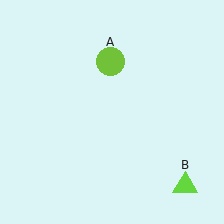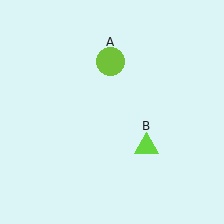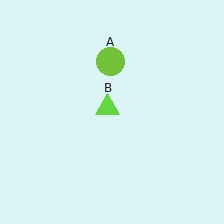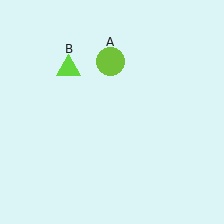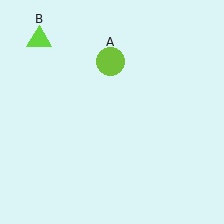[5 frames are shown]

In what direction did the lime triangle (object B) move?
The lime triangle (object B) moved up and to the left.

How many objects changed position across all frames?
1 object changed position: lime triangle (object B).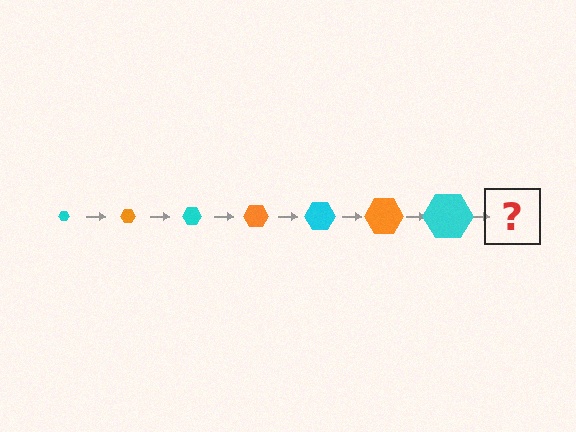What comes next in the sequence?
The next element should be an orange hexagon, larger than the previous one.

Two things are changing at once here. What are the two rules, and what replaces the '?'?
The two rules are that the hexagon grows larger each step and the color cycles through cyan and orange. The '?' should be an orange hexagon, larger than the previous one.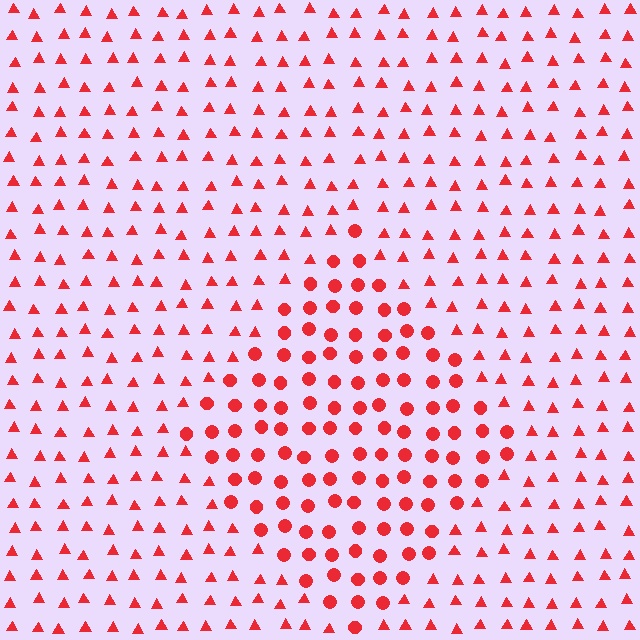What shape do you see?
I see a diamond.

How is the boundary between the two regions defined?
The boundary is defined by a change in element shape: circles inside vs. triangles outside. All elements share the same color and spacing.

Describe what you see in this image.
The image is filled with small red elements arranged in a uniform grid. A diamond-shaped region contains circles, while the surrounding area contains triangles. The boundary is defined purely by the change in element shape.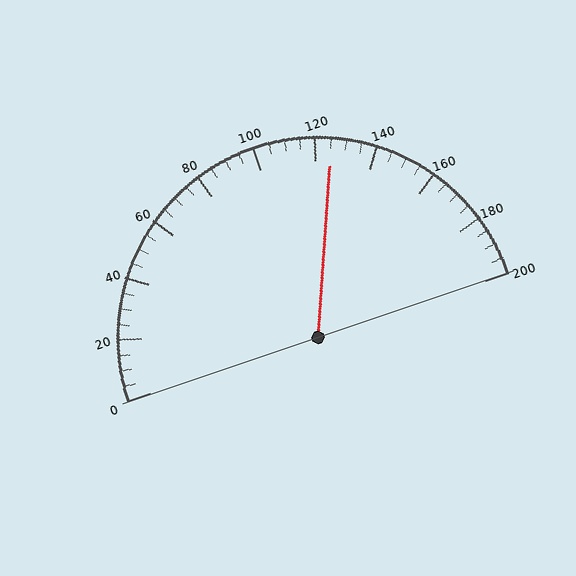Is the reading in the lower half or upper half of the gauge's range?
The reading is in the upper half of the range (0 to 200).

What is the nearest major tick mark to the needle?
The nearest major tick mark is 120.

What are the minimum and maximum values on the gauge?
The gauge ranges from 0 to 200.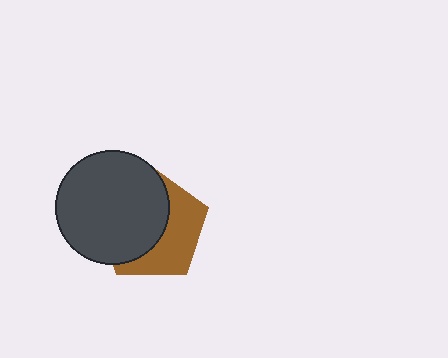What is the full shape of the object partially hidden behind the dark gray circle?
The partially hidden object is a brown pentagon.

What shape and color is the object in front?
The object in front is a dark gray circle.